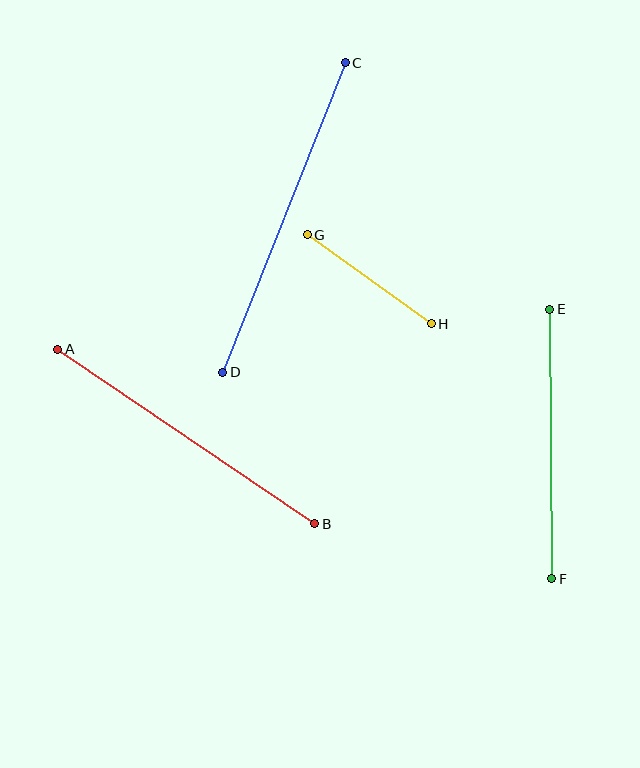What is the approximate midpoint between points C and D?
The midpoint is at approximately (284, 218) pixels.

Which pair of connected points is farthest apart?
Points C and D are farthest apart.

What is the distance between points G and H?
The distance is approximately 153 pixels.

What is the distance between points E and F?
The distance is approximately 269 pixels.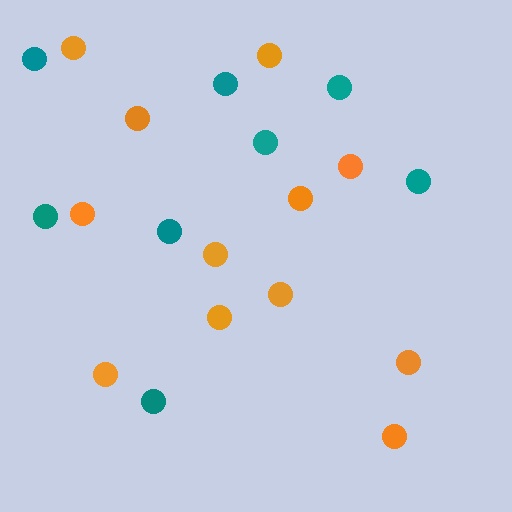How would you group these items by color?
There are 2 groups: one group of orange circles (12) and one group of teal circles (8).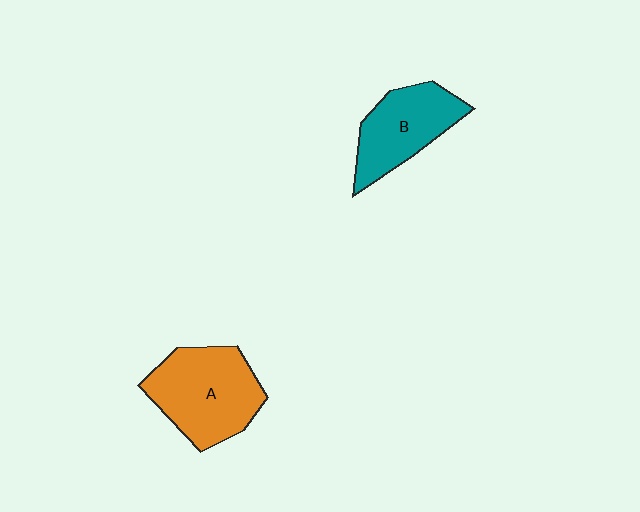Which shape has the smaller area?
Shape B (teal).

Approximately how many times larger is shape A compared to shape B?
Approximately 1.3 times.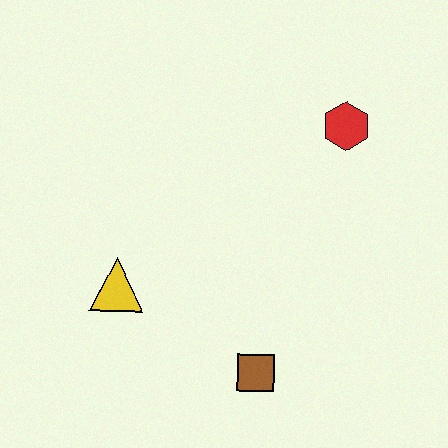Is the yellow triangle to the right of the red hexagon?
No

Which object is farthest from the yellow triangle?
The red hexagon is farthest from the yellow triangle.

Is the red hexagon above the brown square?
Yes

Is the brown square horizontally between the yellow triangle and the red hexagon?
Yes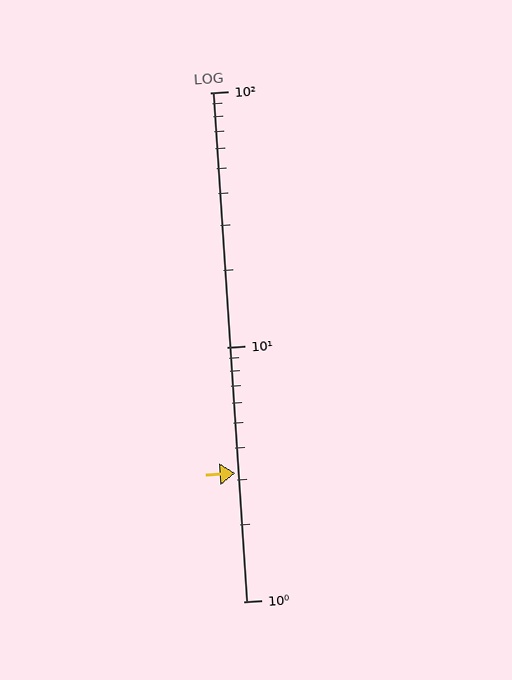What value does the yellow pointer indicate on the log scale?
The pointer indicates approximately 3.2.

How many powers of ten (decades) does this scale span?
The scale spans 2 decades, from 1 to 100.